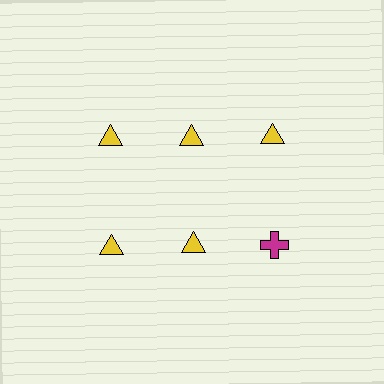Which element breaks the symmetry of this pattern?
The magenta cross in the second row, center column breaks the symmetry. All other shapes are yellow triangles.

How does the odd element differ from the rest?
It differs in both color (magenta instead of yellow) and shape (cross instead of triangle).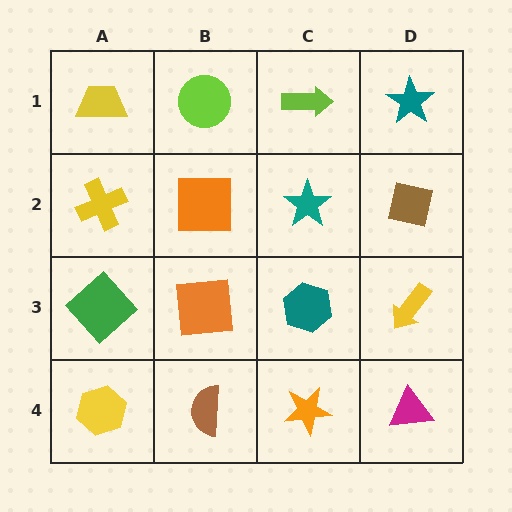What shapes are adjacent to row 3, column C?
A teal star (row 2, column C), an orange star (row 4, column C), an orange square (row 3, column B), a yellow arrow (row 3, column D).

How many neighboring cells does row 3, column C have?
4.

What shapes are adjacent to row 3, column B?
An orange square (row 2, column B), a brown semicircle (row 4, column B), a green diamond (row 3, column A), a teal hexagon (row 3, column C).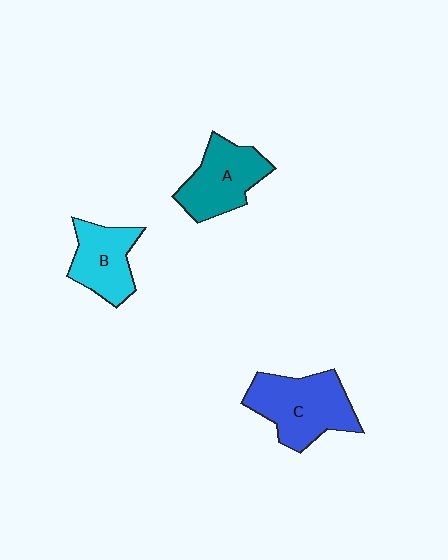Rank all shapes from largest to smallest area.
From largest to smallest: C (blue), A (teal), B (cyan).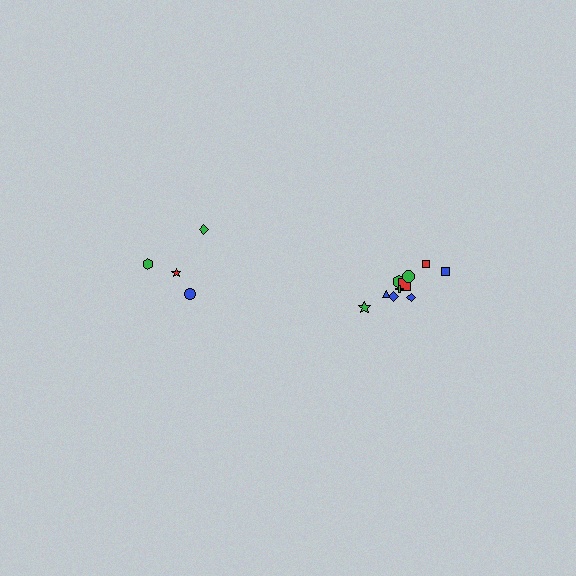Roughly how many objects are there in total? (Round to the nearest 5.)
Roughly 15 objects in total.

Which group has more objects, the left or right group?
The right group.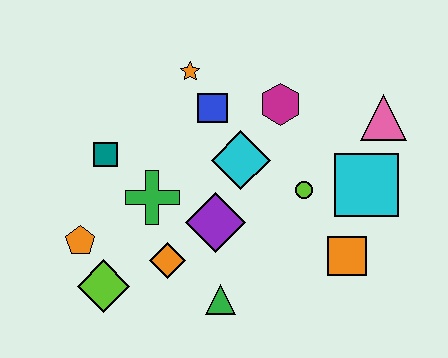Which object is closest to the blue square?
The orange star is closest to the blue square.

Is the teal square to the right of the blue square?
No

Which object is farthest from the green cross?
The pink triangle is farthest from the green cross.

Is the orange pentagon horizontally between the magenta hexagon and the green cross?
No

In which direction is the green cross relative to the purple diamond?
The green cross is to the left of the purple diamond.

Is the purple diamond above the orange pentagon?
Yes